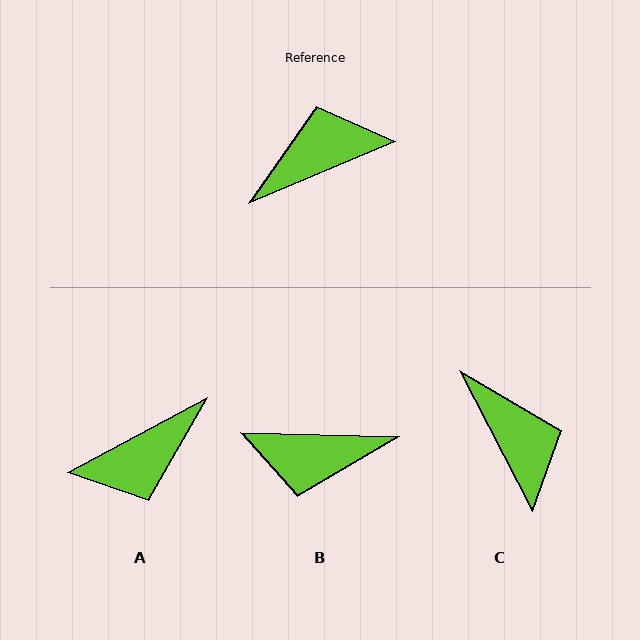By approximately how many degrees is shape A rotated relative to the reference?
Approximately 175 degrees clockwise.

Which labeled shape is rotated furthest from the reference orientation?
A, about 175 degrees away.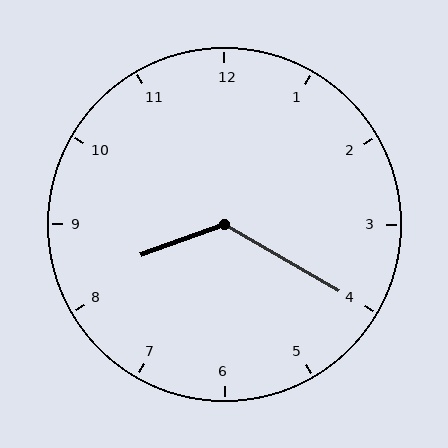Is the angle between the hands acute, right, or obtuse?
It is obtuse.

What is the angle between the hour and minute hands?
Approximately 130 degrees.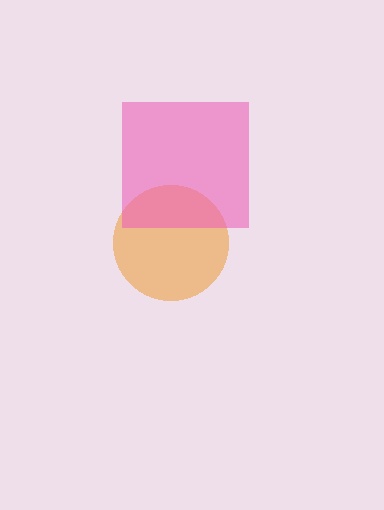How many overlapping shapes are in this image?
There are 2 overlapping shapes in the image.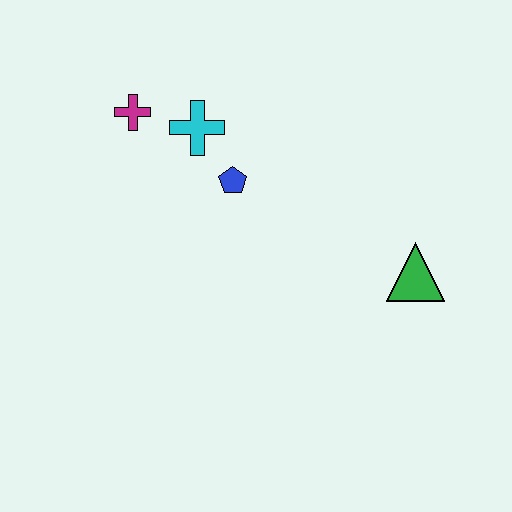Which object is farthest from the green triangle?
The magenta cross is farthest from the green triangle.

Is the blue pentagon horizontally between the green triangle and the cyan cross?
Yes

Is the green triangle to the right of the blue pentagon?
Yes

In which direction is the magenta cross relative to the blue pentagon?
The magenta cross is to the left of the blue pentagon.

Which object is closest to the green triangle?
The blue pentagon is closest to the green triangle.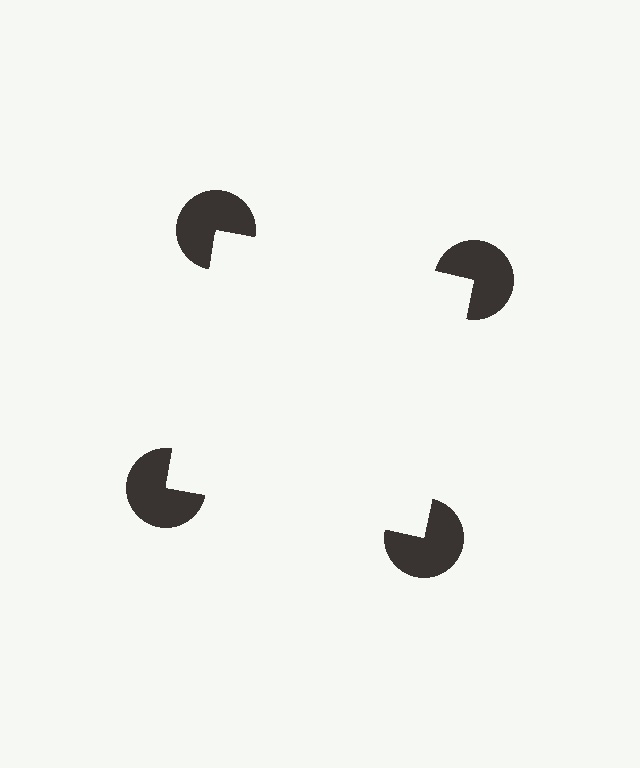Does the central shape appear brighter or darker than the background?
It typically appears slightly brighter than the background, even though no actual brightness change is drawn.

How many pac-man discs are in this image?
There are 4 — one at each vertex of the illusory square.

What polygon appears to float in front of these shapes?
An illusory square — its edges are inferred from the aligned wedge cuts in the pac-man discs, not physically drawn.